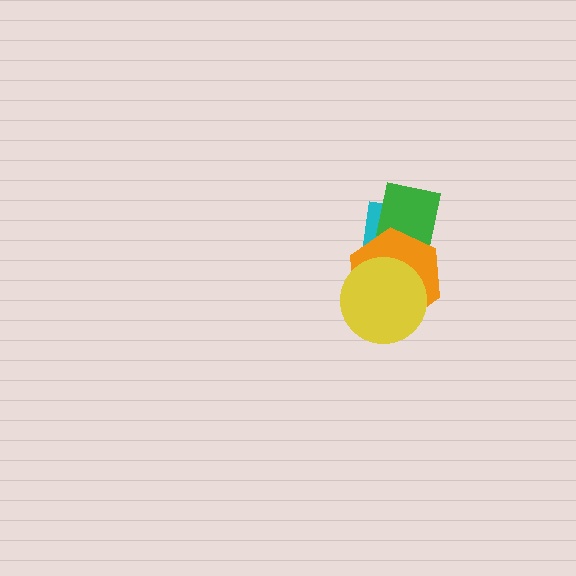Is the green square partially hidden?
Yes, it is partially covered by another shape.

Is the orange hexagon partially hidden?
Yes, it is partially covered by another shape.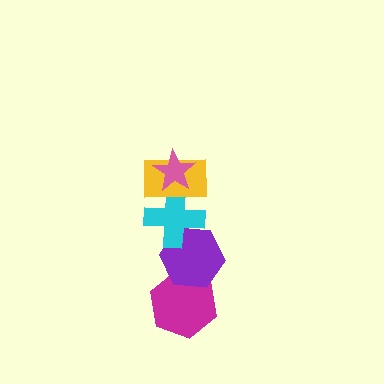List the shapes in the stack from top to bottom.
From top to bottom: the pink star, the yellow rectangle, the cyan cross, the purple hexagon, the magenta hexagon.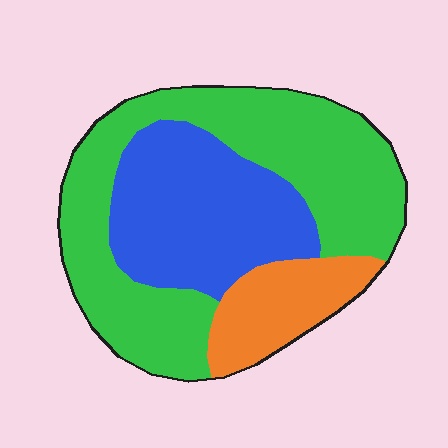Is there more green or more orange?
Green.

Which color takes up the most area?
Green, at roughly 50%.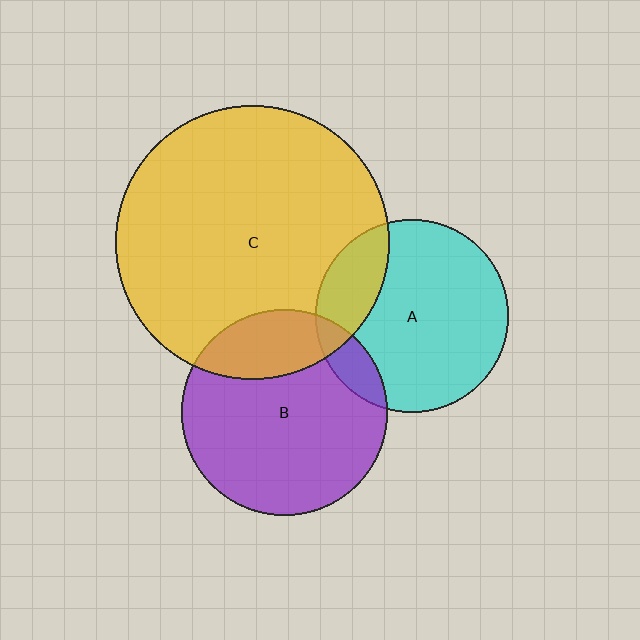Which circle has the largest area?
Circle C (yellow).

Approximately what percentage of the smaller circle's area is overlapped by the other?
Approximately 20%.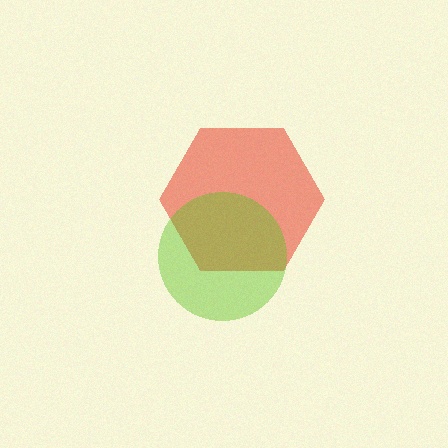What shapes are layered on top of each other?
The layered shapes are: a red hexagon, a lime circle.